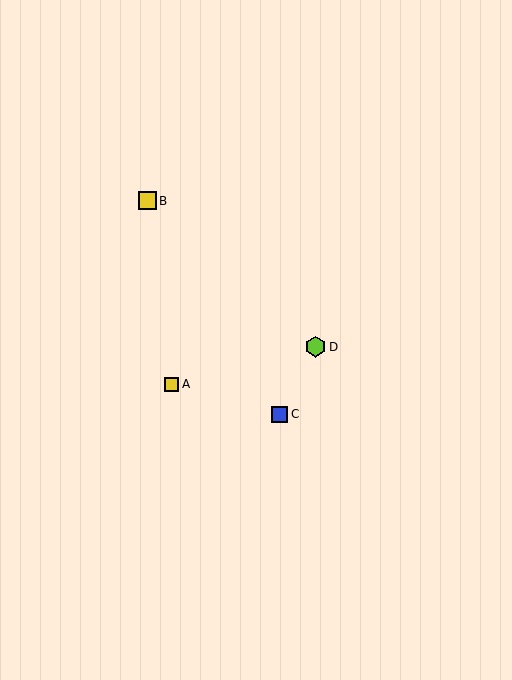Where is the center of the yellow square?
The center of the yellow square is at (147, 201).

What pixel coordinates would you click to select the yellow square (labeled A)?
Click at (172, 384) to select the yellow square A.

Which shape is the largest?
The lime hexagon (labeled D) is the largest.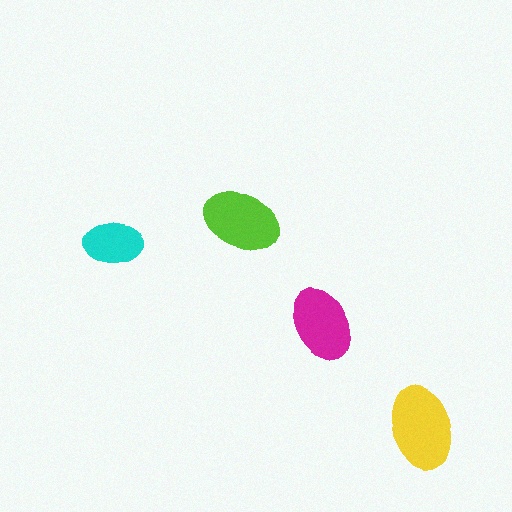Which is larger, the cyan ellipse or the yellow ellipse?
The yellow one.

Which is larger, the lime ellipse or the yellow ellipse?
The yellow one.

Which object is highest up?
The lime ellipse is topmost.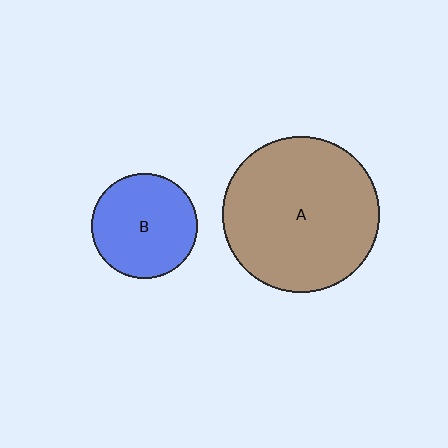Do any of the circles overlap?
No, none of the circles overlap.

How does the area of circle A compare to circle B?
Approximately 2.2 times.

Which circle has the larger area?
Circle A (brown).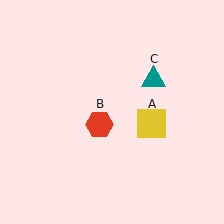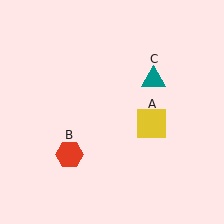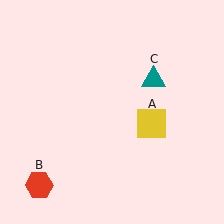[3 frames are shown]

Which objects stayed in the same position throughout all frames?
Yellow square (object A) and teal triangle (object C) remained stationary.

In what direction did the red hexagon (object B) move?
The red hexagon (object B) moved down and to the left.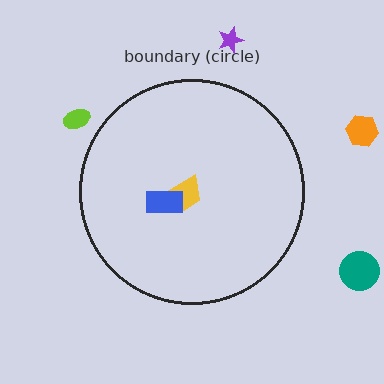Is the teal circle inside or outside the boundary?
Outside.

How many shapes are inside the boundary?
2 inside, 4 outside.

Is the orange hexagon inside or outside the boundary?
Outside.